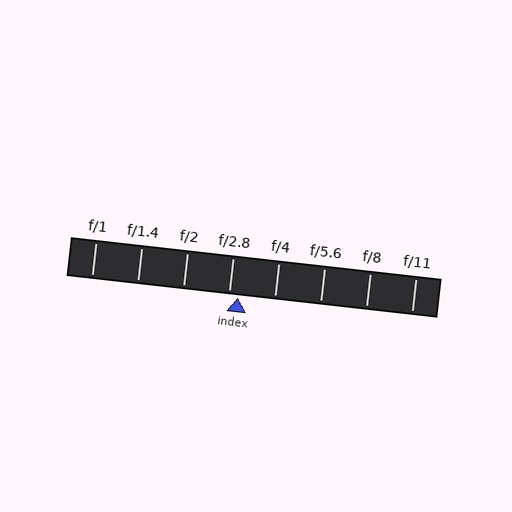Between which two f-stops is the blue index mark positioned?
The index mark is between f/2.8 and f/4.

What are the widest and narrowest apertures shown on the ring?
The widest aperture shown is f/1 and the narrowest is f/11.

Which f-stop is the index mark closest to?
The index mark is closest to f/2.8.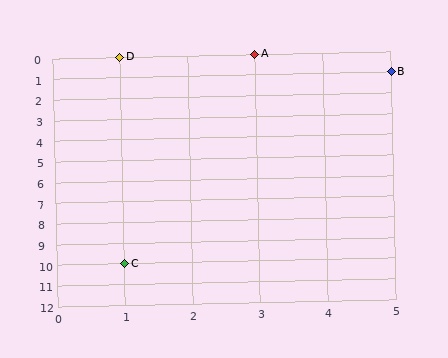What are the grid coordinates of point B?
Point B is at grid coordinates (5, 1).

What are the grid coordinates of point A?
Point A is at grid coordinates (3, 0).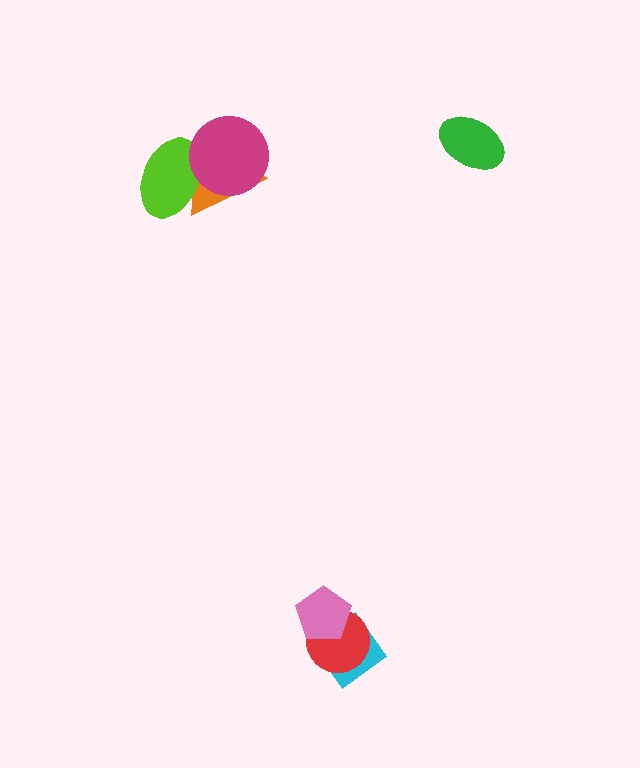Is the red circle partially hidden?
Yes, it is partially covered by another shape.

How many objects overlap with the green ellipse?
0 objects overlap with the green ellipse.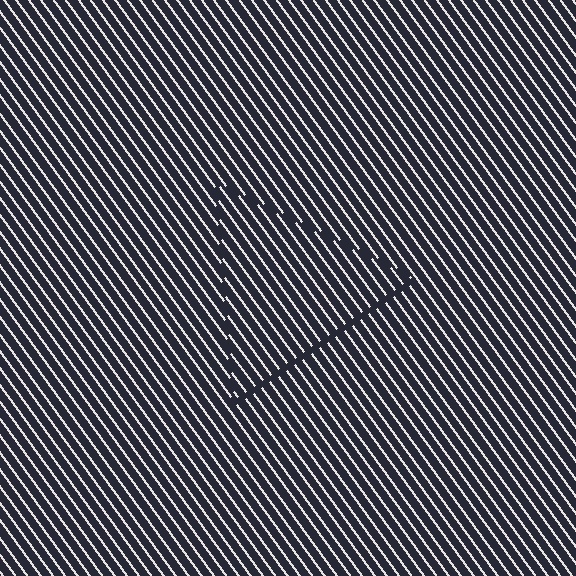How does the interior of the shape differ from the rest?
The interior of the shape contains the same grating, shifted by half a period — the contour is defined by the phase discontinuity where line-ends from the inner and outer gratings abut.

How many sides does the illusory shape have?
3 sides — the line-ends trace a triangle.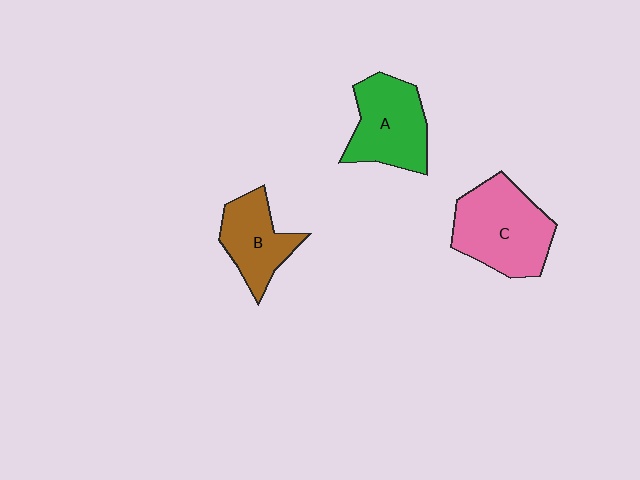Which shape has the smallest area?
Shape B (brown).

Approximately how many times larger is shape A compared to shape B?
Approximately 1.3 times.